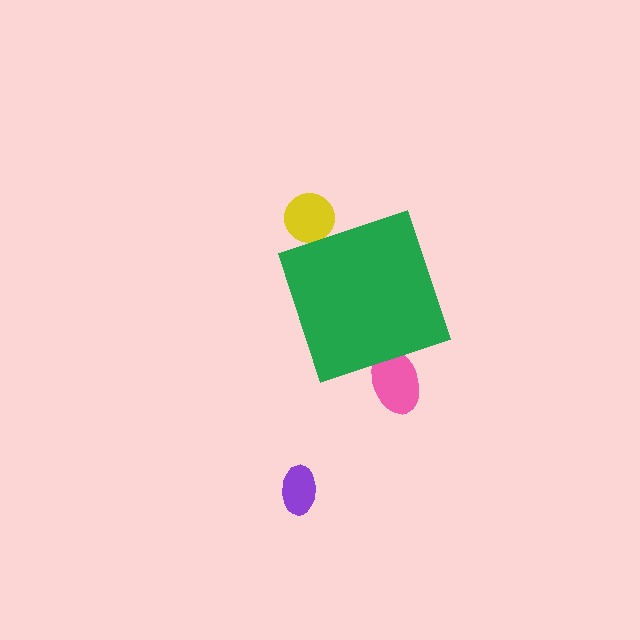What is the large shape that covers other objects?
A green diamond.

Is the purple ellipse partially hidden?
No, the purple ellipse is fully visible.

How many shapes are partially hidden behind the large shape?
2 shapes are partially hidden.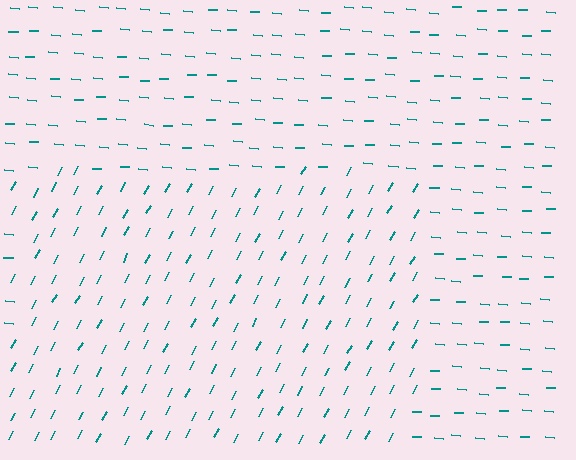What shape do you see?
I see a rectangle.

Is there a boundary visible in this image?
Yes, there is a texture boundary formed by a change in line orientation.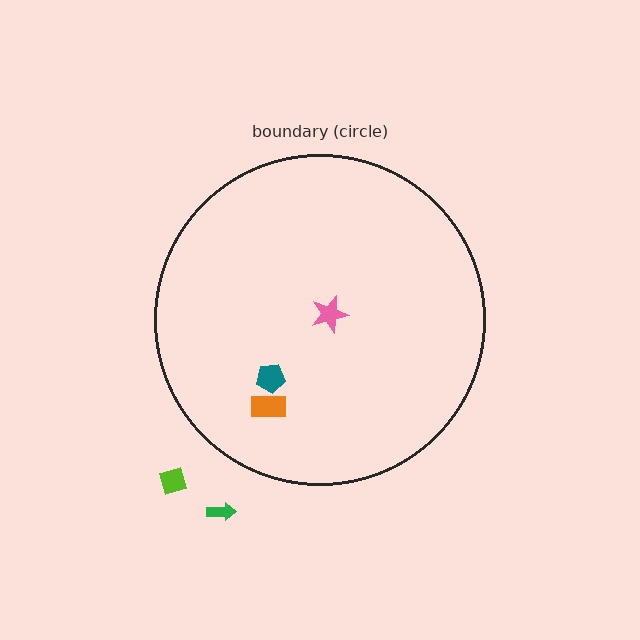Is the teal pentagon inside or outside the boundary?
Inside.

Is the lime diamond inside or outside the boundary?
Outside.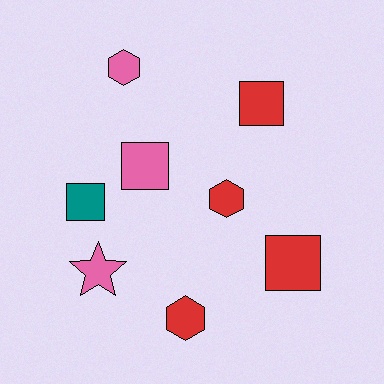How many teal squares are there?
There is 1 teal square.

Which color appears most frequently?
Red, with 4 objects.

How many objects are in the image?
There are 8 objects.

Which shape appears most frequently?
Square, with 4 objects.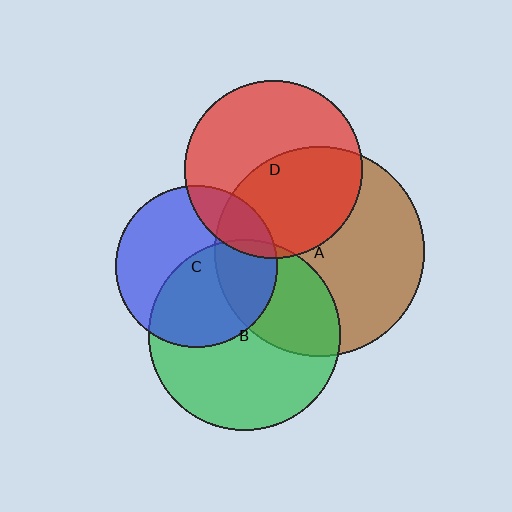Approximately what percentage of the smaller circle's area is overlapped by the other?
Approximately 35%.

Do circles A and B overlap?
Yes.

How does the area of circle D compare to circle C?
Approximately 1.2 times.